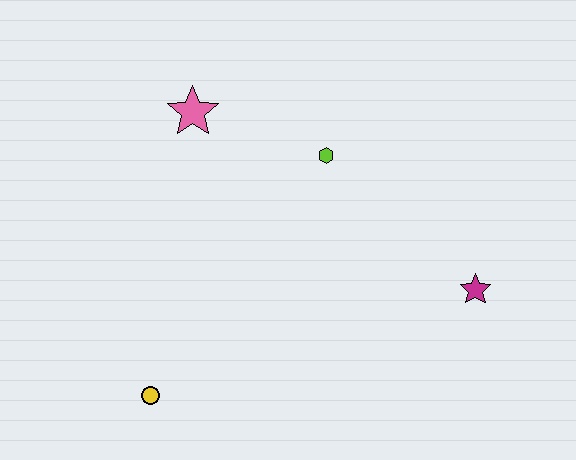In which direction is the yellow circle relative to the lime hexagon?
The yellow circle is below the lime hexagon.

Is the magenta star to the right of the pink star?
Yes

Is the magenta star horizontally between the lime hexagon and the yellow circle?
No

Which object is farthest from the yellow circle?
The magenta star is farthest from the yellow circle.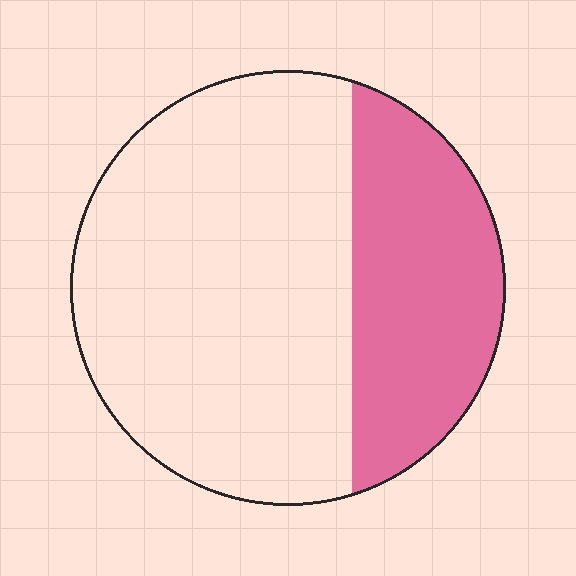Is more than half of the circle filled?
No.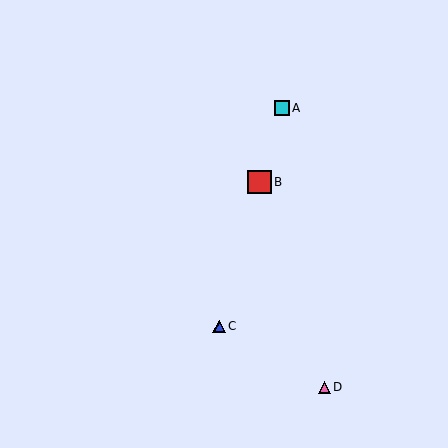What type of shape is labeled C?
Shape C is a blue triangle.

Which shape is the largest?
The red square (labeled B) is the largest.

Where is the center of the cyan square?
The center of the cyan square is at (282, 108).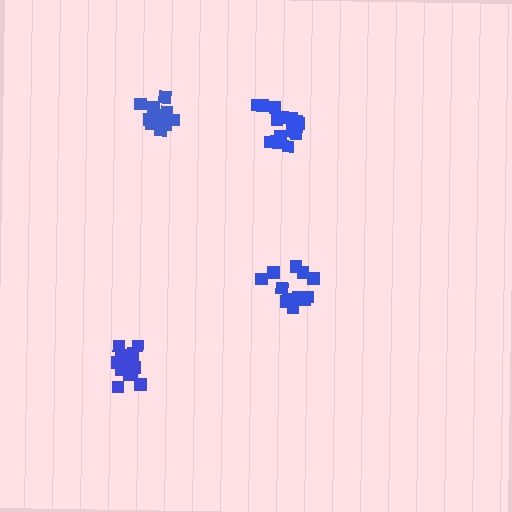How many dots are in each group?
Group 1: 14 dots, Group 2: 16 dots, Group 3: 13 dots, Group 4: 18 dots (61 total).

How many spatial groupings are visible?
There are 4 spatial groupings.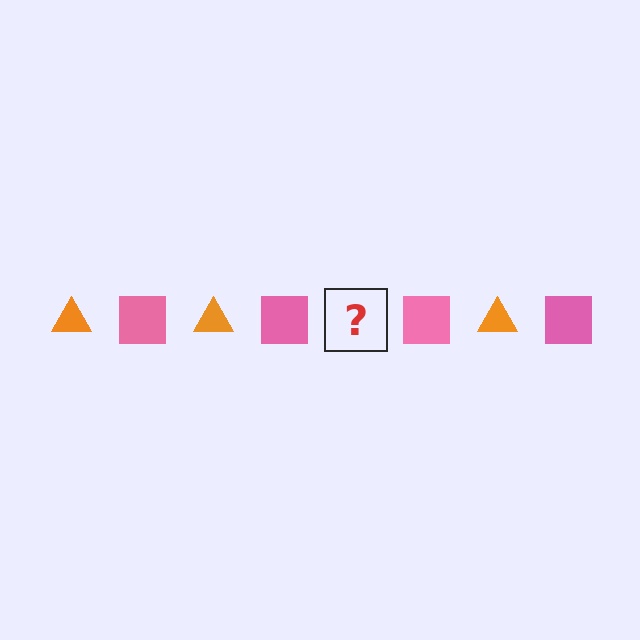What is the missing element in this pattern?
The missing element is an orange triangle.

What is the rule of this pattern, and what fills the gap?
The rule is that the pattern alternates between orange triangle and pink square. The gap should be filled with an orange triangle.